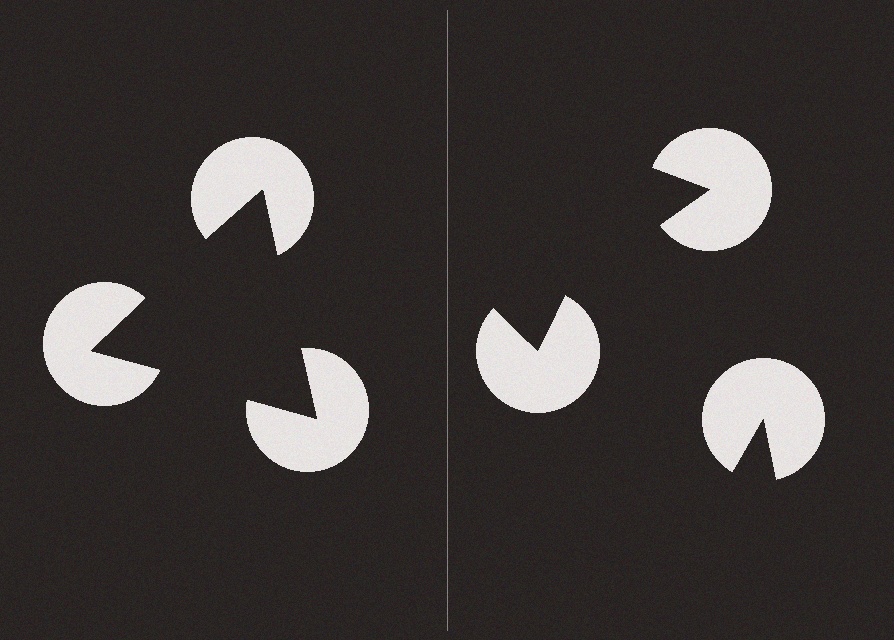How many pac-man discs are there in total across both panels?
6 — 3 on each side.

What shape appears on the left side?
An illusory triangle.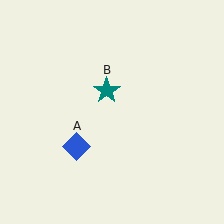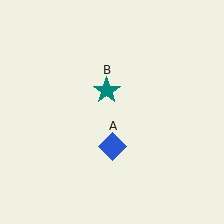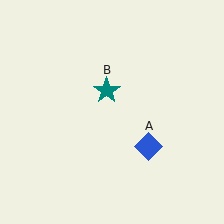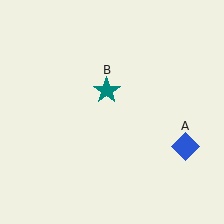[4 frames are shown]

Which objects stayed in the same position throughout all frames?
Teal star (object B) remained stationary.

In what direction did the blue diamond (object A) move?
The blue diamond (object A) moved right.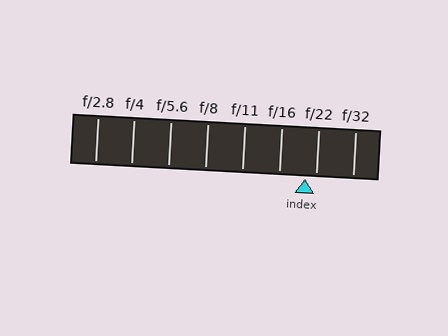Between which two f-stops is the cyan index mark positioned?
The index mark is between f/16 and f/22.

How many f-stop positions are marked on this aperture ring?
There are 8 f-stop positions marked.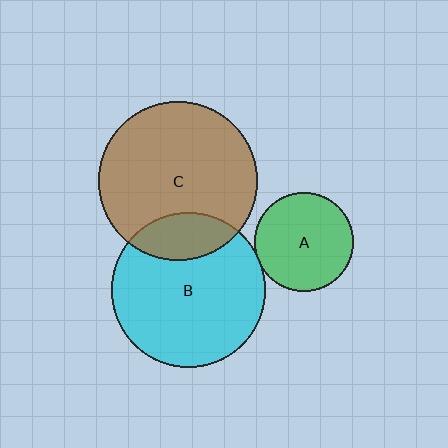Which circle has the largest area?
Circle C (brown).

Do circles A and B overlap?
Yes.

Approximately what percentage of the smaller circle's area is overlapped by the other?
Approximately 5%.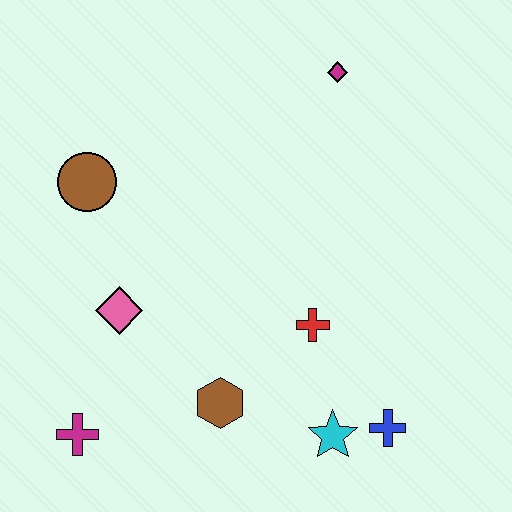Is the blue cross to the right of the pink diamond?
Yes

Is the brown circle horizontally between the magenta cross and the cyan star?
Yes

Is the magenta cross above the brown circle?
No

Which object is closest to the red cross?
The cyan star is closest to the red cross.